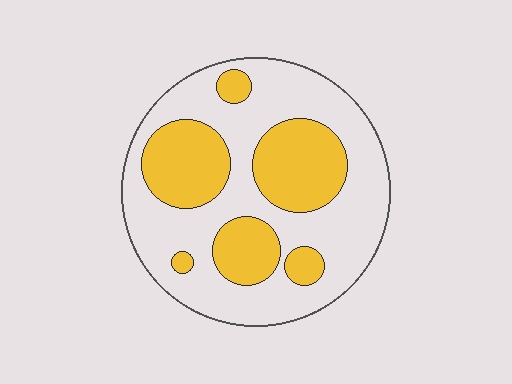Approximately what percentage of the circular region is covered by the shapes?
Approximately 35%.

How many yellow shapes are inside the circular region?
6.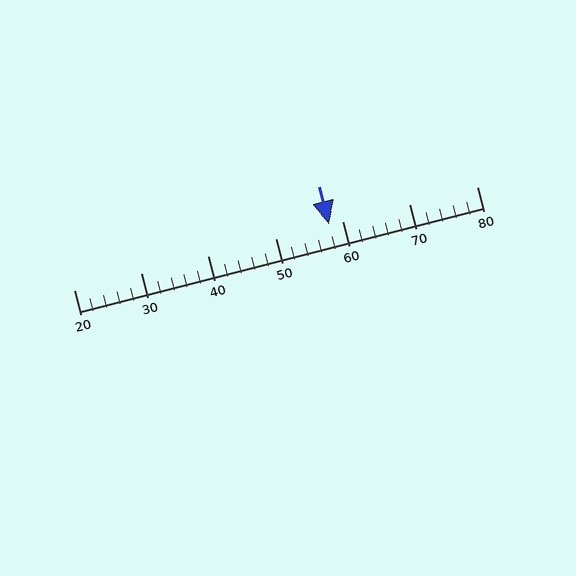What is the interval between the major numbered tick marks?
The major tick marks are spaced 10 units apart.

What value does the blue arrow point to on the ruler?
The blue arrow points to approximately 58.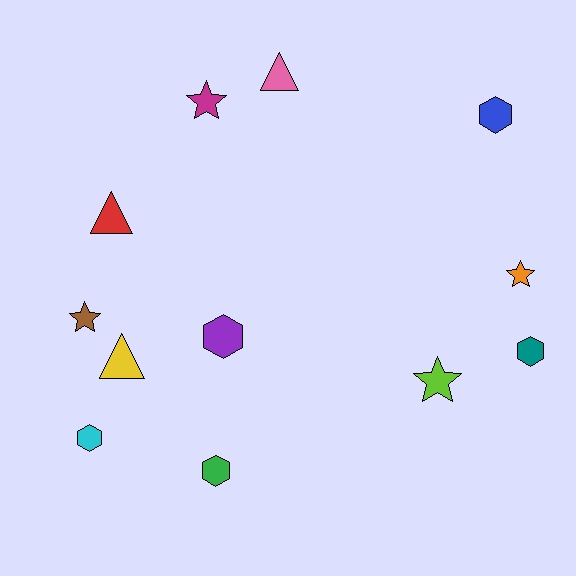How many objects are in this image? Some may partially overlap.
There are 12 objects.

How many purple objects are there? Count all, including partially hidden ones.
There is 1 purple object.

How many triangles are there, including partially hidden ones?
There are 3 triangles.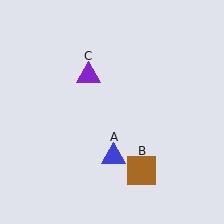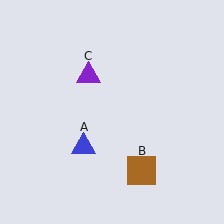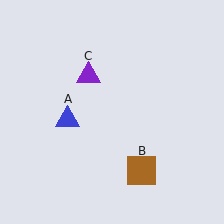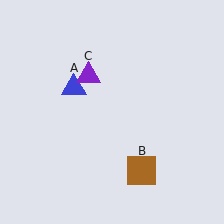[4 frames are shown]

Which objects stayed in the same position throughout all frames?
Brown square (object B) and purple triangle (object C) remained stationary.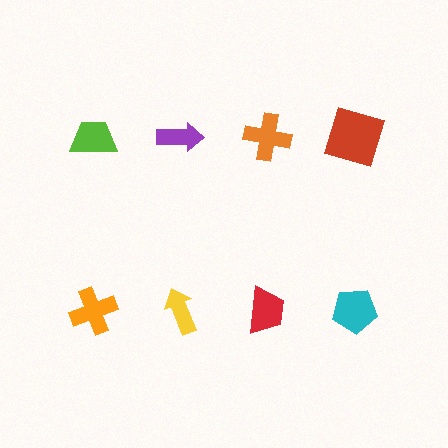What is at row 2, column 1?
An orange cross.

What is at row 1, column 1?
A lime trapezoid.